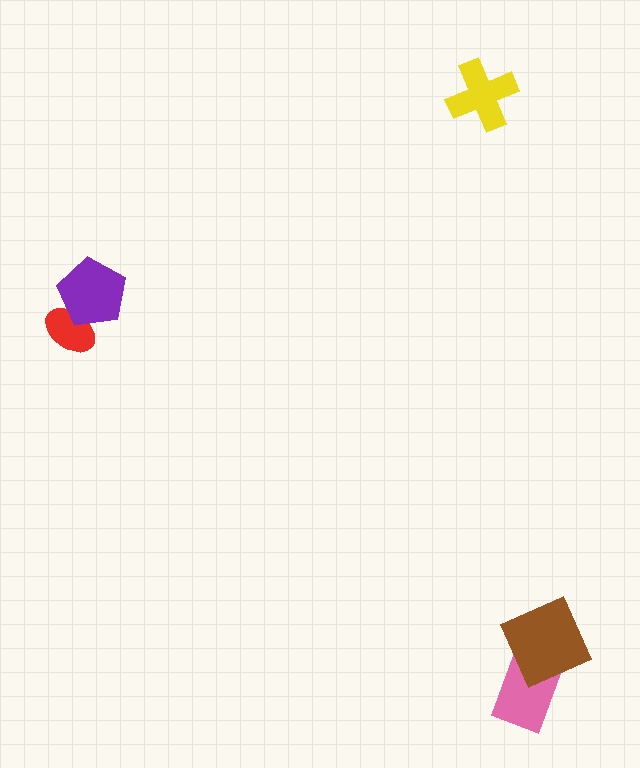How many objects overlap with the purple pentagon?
1 object overlaps with the purple pentagon.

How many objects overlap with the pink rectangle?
1 object overlaps with the pink rectangle.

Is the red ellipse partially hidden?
Yes, it is partially covered by another shape.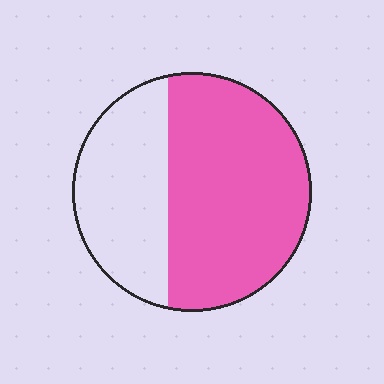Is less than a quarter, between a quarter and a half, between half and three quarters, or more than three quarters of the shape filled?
Between half and three quarters.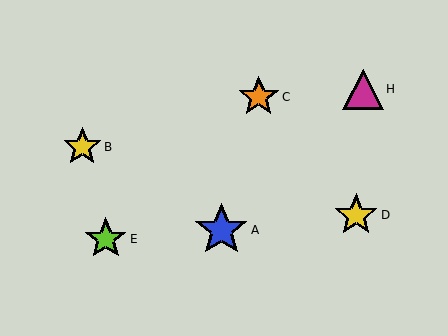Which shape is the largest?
The blue star (labeled A) is the largest.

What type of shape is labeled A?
Shape A is a blue star.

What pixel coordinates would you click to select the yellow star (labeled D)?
Click at (356, 215) to select the yellow star D.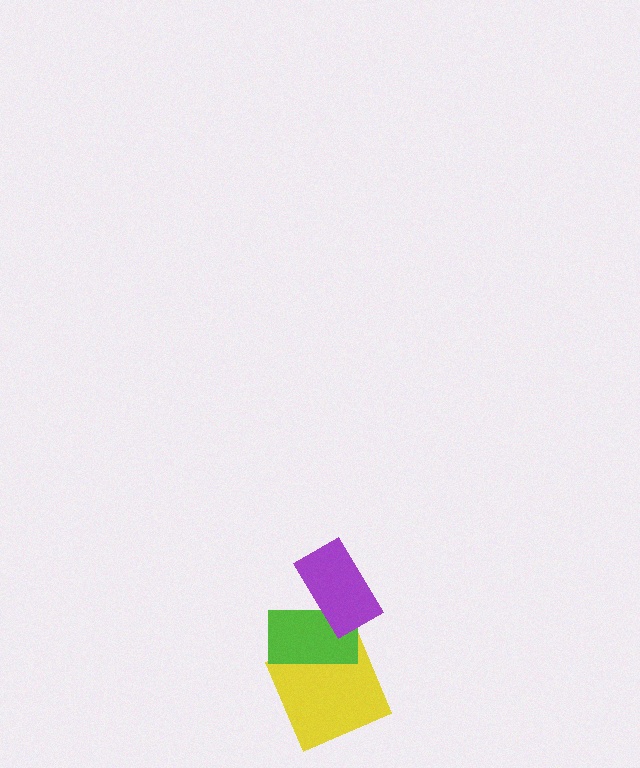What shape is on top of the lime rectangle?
The purple rectangle is on top of the lime rectangle.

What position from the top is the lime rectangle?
The lime rectangle is 2nd from the top.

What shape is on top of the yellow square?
The lime rectangle is on top of the yellow square.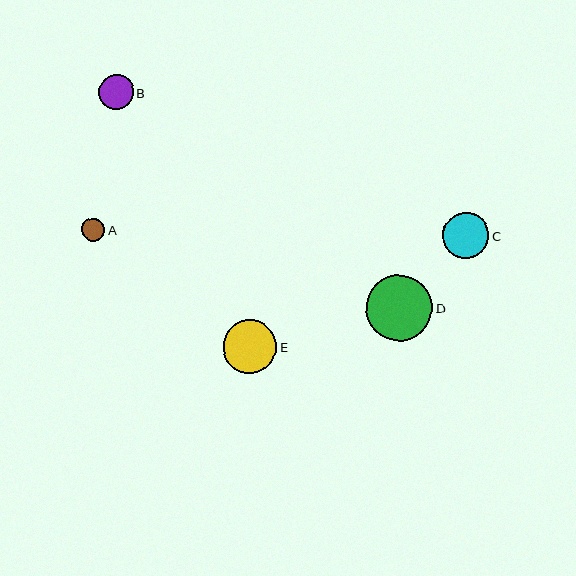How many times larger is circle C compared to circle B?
Circle C is approximately 1.3 times the size of circle B.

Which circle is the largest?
Circle D is the largest with a size of approximately 66 pixels.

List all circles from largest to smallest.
From largest to smallest: D, E, C, B, A.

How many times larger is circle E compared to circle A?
Circle E is approximately 2.4 times the size of circle A.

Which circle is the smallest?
Circle A is the smallest with a size of approximately 23 pixels.